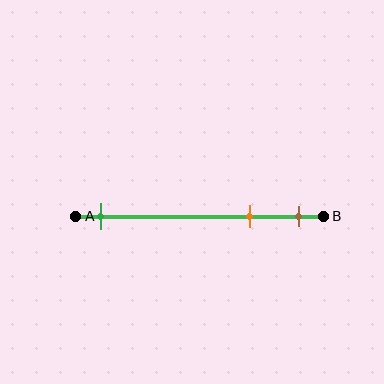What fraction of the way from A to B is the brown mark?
The brown mark is approximately 90% (0.9) of the way from A to B.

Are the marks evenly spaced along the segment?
No, the marks are not evenly spaced.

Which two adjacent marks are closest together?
The orange and brown marks are the closest adjacent pair.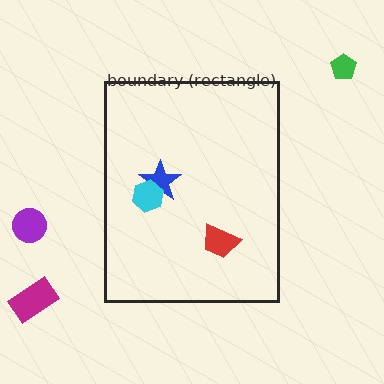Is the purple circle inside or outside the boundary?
Outside.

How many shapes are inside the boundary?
3 inside, 3 outside.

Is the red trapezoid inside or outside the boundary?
Inside.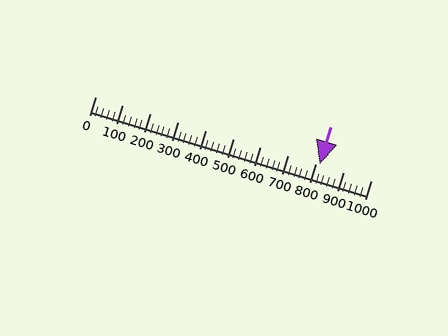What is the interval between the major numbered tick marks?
The major tick marks are spaced 100 units apart.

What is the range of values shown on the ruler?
The ruler shows values from 0 to 1000.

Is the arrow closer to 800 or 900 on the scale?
The arrow is closer to 800.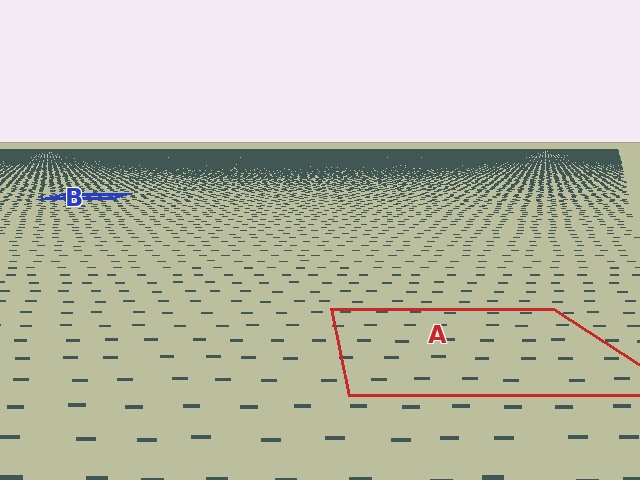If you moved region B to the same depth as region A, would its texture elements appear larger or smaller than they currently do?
They would appear larger. At a closer depth, the same texture elements are projected at a bigger on-screen size.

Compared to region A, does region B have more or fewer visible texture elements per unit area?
Region B has more texture elements per unit area — they are packed more densely because it is farther away.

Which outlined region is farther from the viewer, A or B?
Region B is farther from the viewer — the texture elements inside it appear smaller and more densely packed.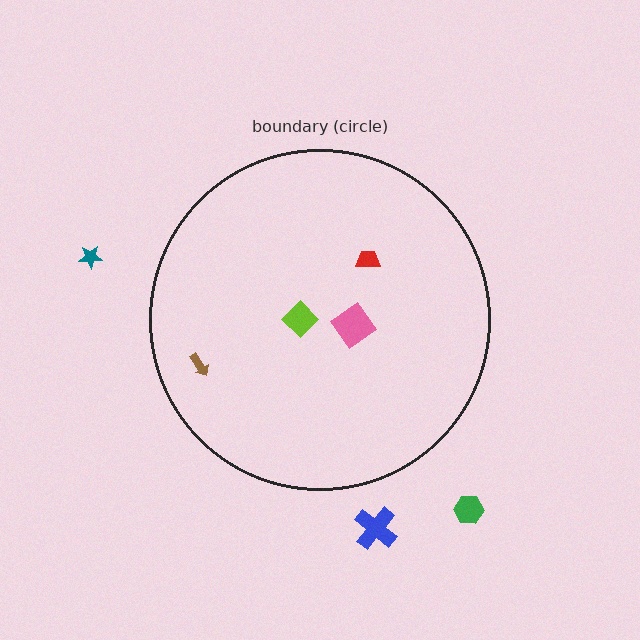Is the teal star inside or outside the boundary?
Outside.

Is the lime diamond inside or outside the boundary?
Inside.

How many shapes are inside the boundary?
4 inside, 3 outside.